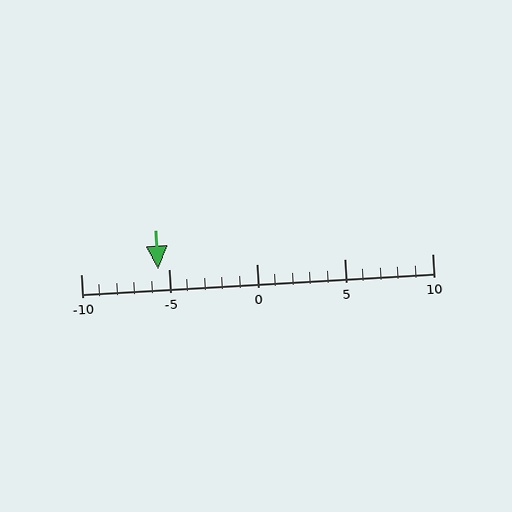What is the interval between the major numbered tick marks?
The major tick marks are spaced 5 units apart.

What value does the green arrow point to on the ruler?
The green arrow points to approximately -6.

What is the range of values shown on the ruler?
The ruler shows values from -10 to 10.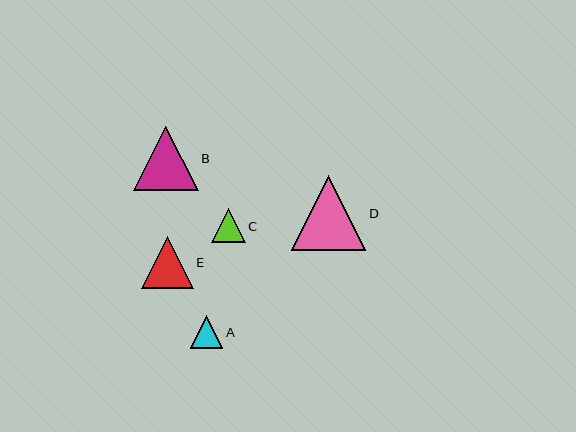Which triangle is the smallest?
Triangle A is the smallest with a size of approximately 32 pixels.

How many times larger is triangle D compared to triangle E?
Triangle D is approximately 1.4 times the size of triangle E.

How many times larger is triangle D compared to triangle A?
Triangle D is approximately 2.3 times the size of triangle A.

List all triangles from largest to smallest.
From largest to smallest: D, B, E, C, A.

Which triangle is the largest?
Triangle D is the largest with a size of approximately 75 pixels.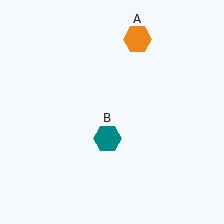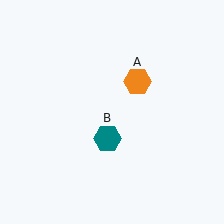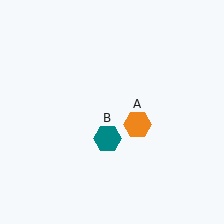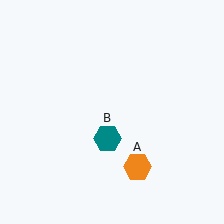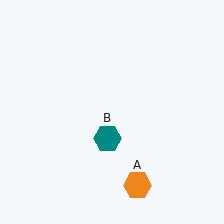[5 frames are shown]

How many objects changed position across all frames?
1 object changed position: orange hexagon (object A).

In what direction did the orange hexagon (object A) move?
The orange hexagon (object A) moved down.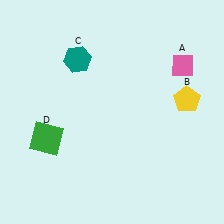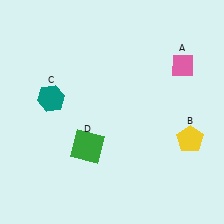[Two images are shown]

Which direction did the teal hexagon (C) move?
The teal hexagon (C) moved down.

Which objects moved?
The objects that moved are: the yellow pentagon (B), the teal hexagon (C), the green square (D).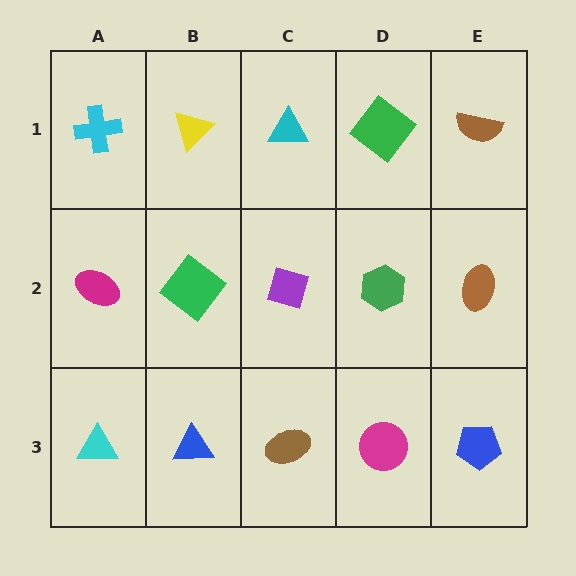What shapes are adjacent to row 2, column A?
A cyan cross (row 1, column A), a cyan triangle (row 3, column A), a green diamond (row 2, column B).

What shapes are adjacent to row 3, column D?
A green hexagon (row 2, column D), a brown ellipse (row 3, column C), a blue pentagon (row 3, column E).